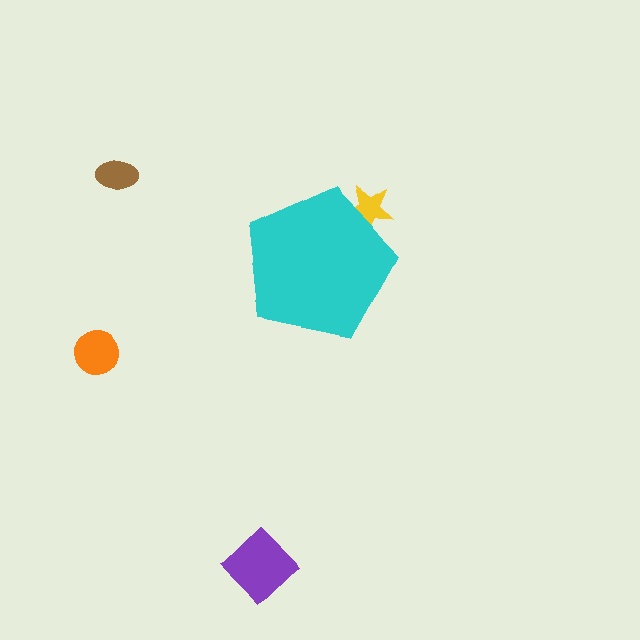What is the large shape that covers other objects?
A cyan pentagon.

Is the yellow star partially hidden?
Yes, the yellow star is partially hidden behind the cyan pentagon.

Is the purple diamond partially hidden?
No, the purple diamond is fully visible.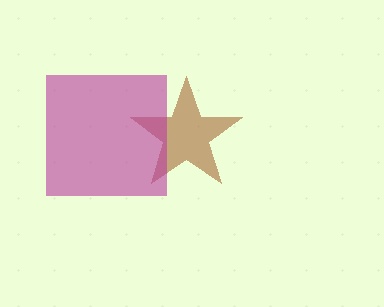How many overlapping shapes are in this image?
There are 2 overlapping shapes in the image.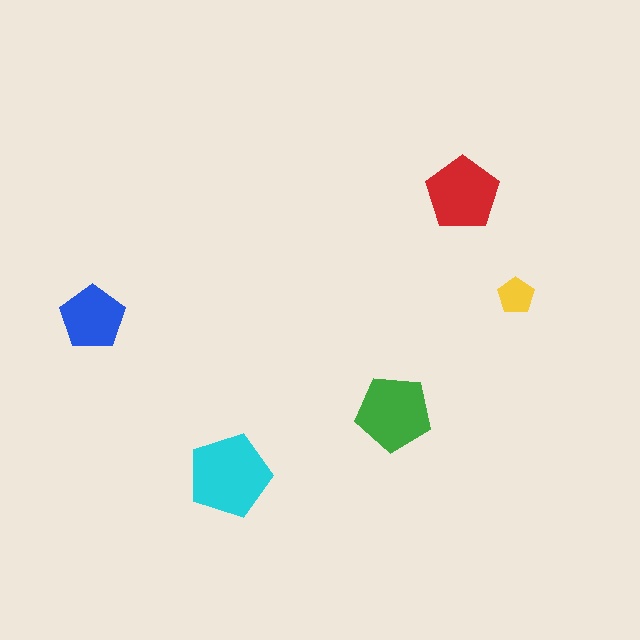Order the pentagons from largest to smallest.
the cyan one, the green one, the red one, the blue one, the yellow one.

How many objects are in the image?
There are 5 objects in the image.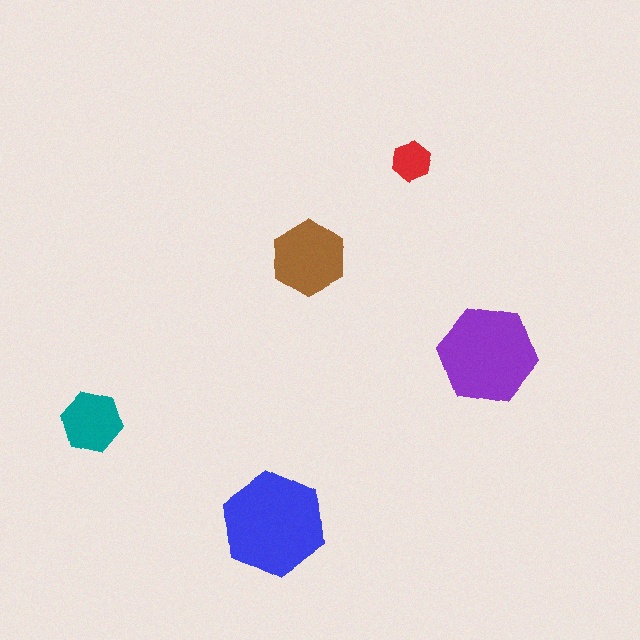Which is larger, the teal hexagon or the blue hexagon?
The blue one.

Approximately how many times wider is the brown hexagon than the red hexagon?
About 2 times wider.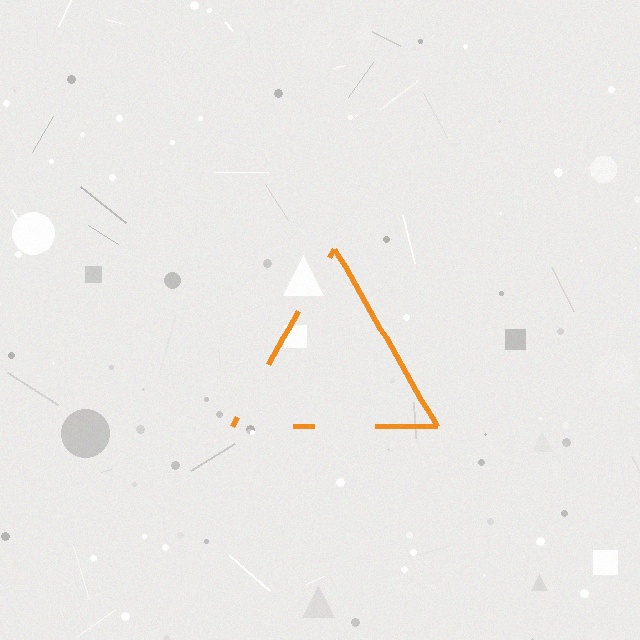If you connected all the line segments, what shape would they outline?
They would outline a triangle.